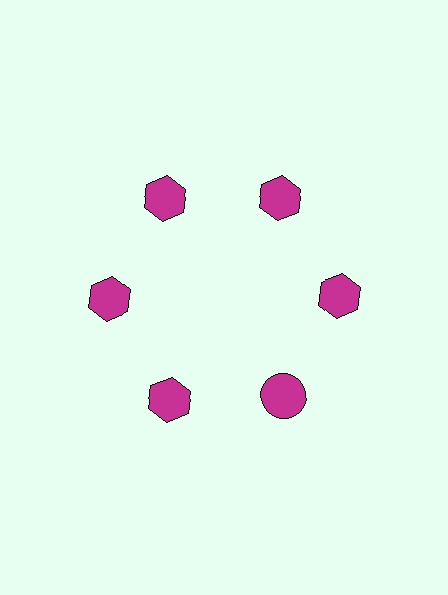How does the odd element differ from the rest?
It has a different shape: circle instead of hexagon.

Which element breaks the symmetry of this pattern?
The magenta circle at roughly the 5 o'clock position breaks the symmetry. All other shapes are magenta hexagons.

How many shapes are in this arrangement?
There are 6 shapes arranged in a ring pattern.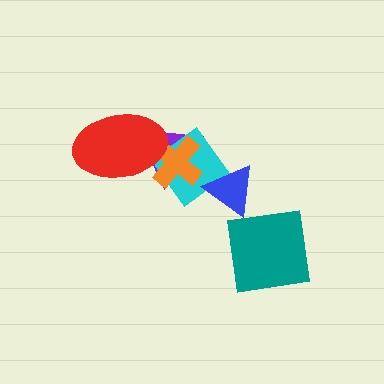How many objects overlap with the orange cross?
3 objects overlap with the orange cross.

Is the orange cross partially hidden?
Yes, it is partially covered by another shape.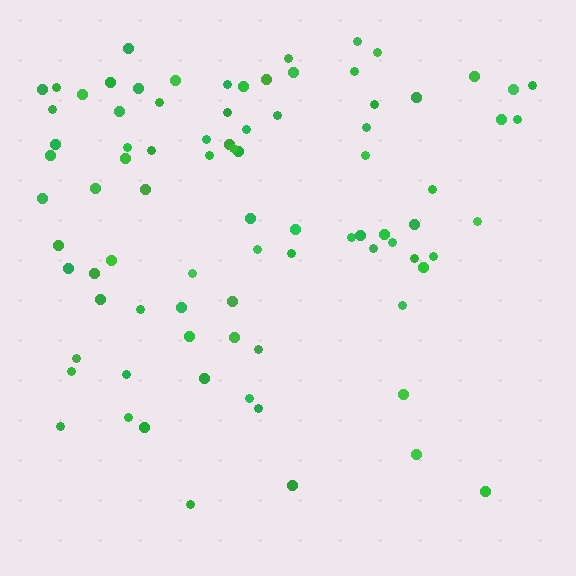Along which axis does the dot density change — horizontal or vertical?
Vertical.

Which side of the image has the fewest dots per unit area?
The bottom.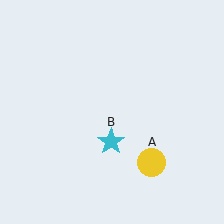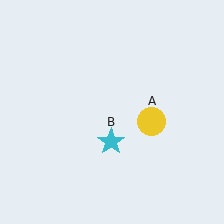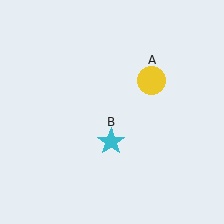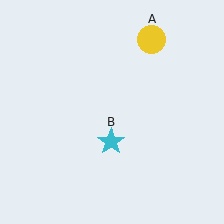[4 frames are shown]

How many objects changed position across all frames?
1 object changed position: yellow circle (object A).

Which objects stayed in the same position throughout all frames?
Cyan star (object B) remained stationary.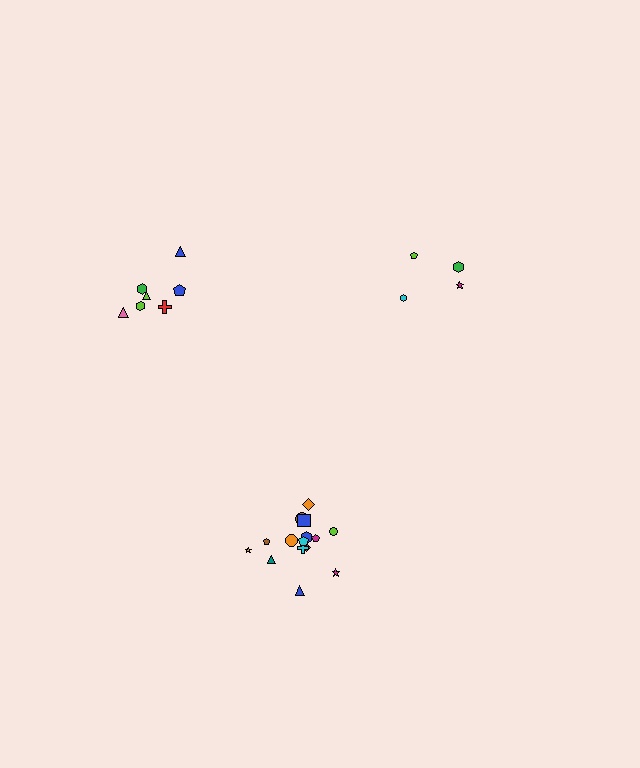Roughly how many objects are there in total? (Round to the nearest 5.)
Roughly 25 objects in total.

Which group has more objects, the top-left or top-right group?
The top-left group.